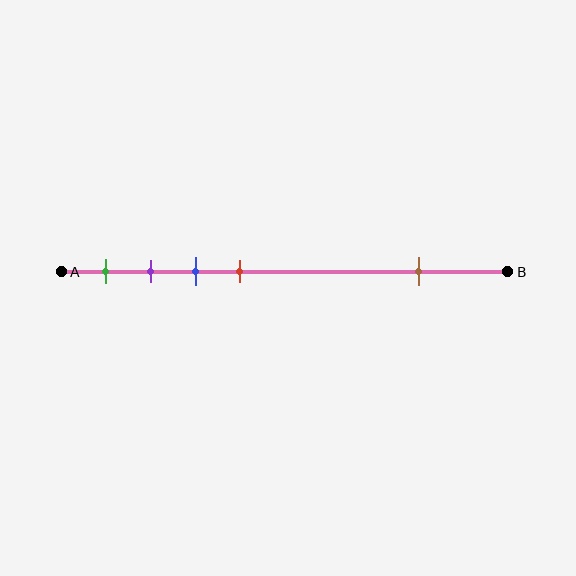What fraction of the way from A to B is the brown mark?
The brown mark is approximately 80% (0.8) of the way from A to B.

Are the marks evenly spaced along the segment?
No, the marks are not evenly spaced.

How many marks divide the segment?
There are 5 marks dividing the segment.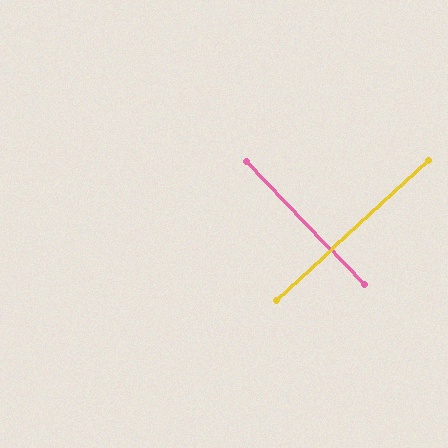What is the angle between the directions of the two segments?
Approximately 89 degrees.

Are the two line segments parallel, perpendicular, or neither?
Perpendicular — they meet at approximately 89°.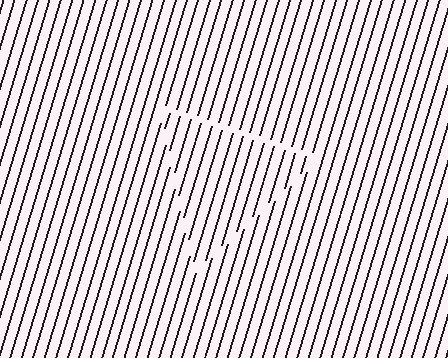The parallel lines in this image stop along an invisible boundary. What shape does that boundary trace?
An illusory triangle. The interior of the shape contains the same grating, shifted by half a period — the contour is defined by the phase discontinuity where line-ends from the inner and outer gratings abut.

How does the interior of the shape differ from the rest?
The interior of the shape contains the same grating, shifted by half a period — the contour is defined by the phase discontinuity where line-ends from the inner and outer gratings abut.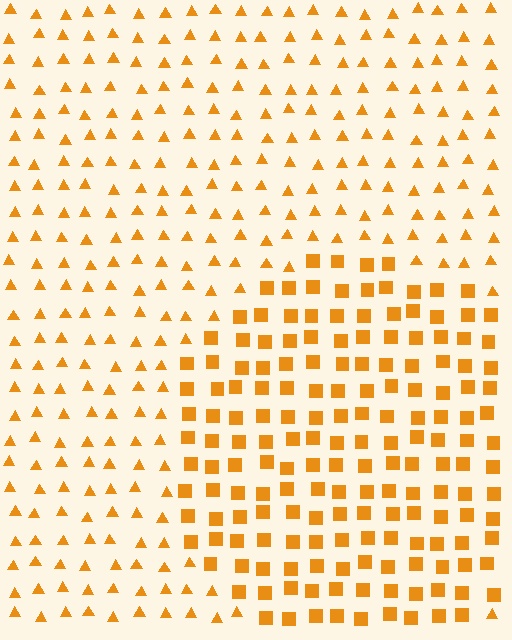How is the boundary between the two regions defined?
The boundary is defined by a change in element shape: squares inside vs. triangles outside. All elements share the same color and spacing.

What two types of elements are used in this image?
The image uses squares inside the circle region and triangles outside it.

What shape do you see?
I see a circle.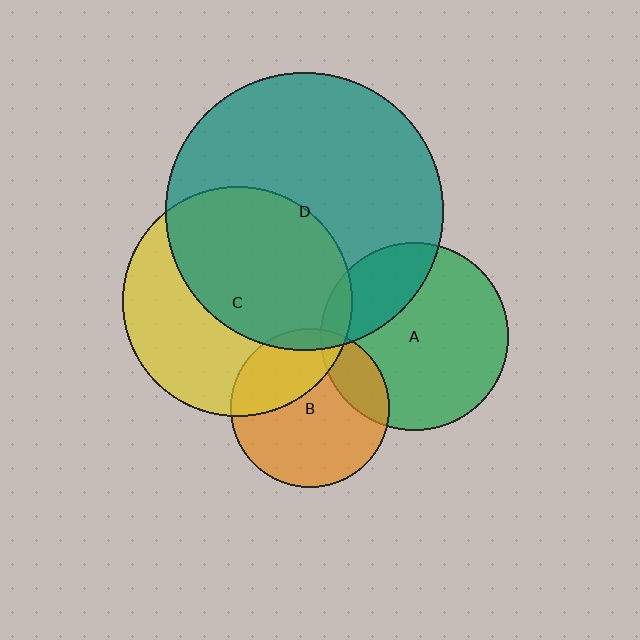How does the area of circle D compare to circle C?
Approximately 1.5 times.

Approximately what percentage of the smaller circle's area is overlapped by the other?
Approximately 20%.